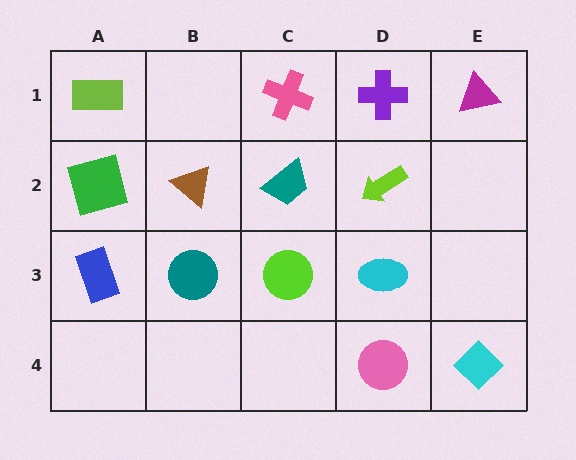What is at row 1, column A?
A lime rectangle.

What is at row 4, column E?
A cyan diamond.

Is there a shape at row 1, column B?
No, that cell is empty.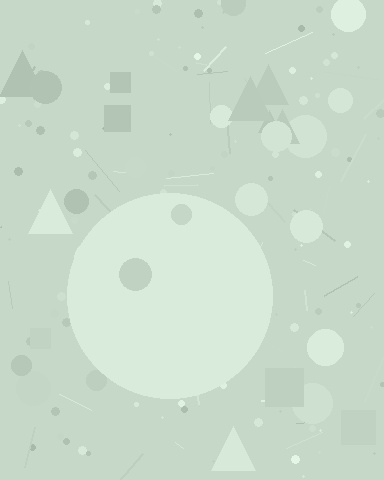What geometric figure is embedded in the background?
A circle is embedded in the background.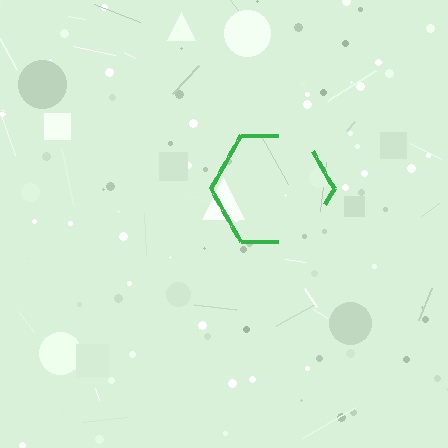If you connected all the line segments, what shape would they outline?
They would outline a hexagon.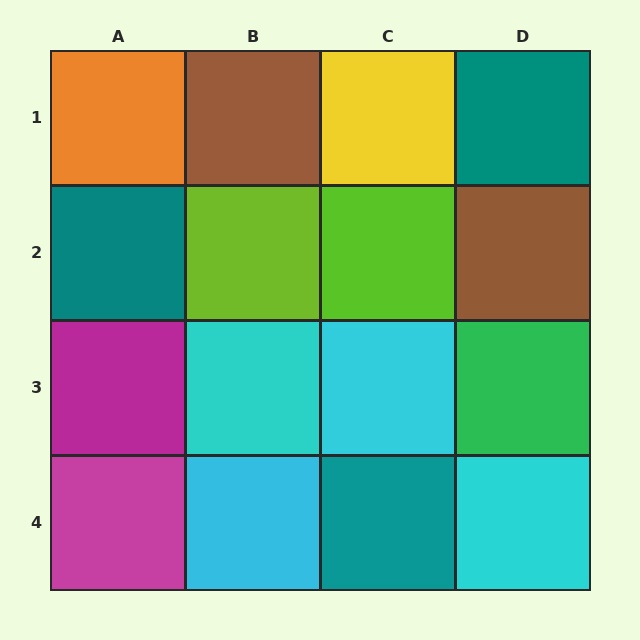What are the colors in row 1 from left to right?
Orange, brown, yellow, teal.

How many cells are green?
1 cell is green.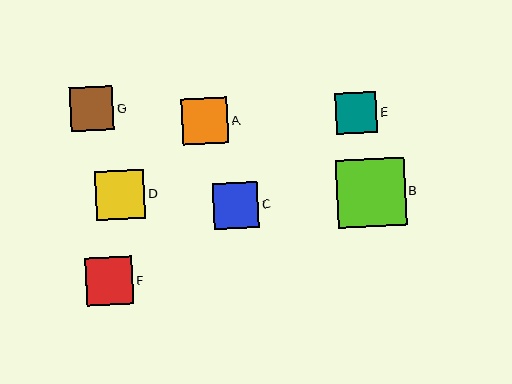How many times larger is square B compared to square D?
Square B is approximately 1.4 times the size of square D.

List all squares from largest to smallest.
From largest to smallest: B, D, F, A, C, G, E.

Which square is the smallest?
Square E is the smallest with a size of approximately 42 pixels.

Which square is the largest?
Square B is the largest with a size of approximately 68 pixels.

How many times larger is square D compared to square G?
Square D is approximately 1.1 times the size of square G.